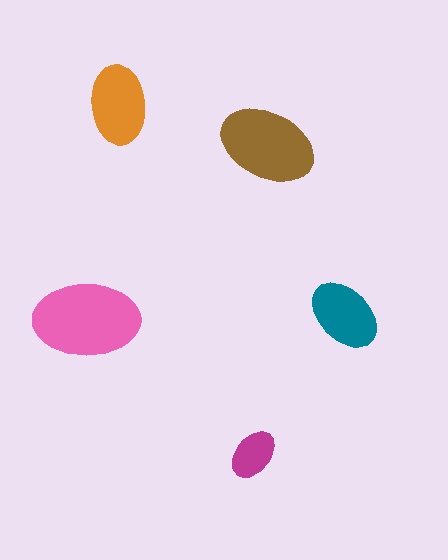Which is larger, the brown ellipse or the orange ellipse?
The brown one.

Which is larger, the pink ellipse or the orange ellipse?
The pink one.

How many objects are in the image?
There are 5 objects in the image.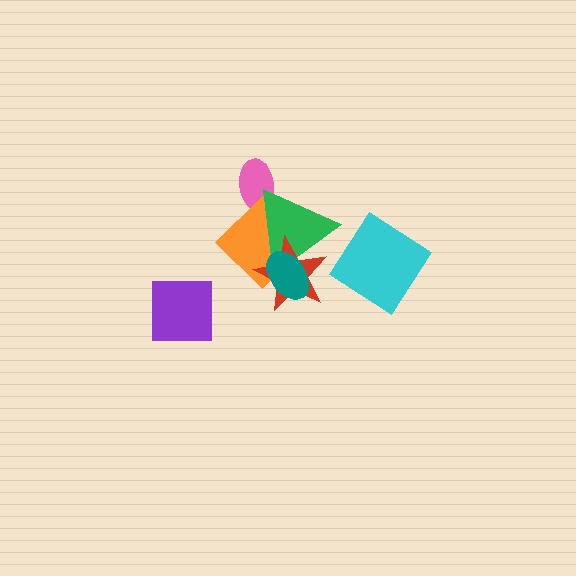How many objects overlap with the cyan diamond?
0 objects overlap with the cyan diamond.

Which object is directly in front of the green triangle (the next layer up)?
The red star is directly in front of the green triangle.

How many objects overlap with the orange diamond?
3 objects overlap with the orange diamond.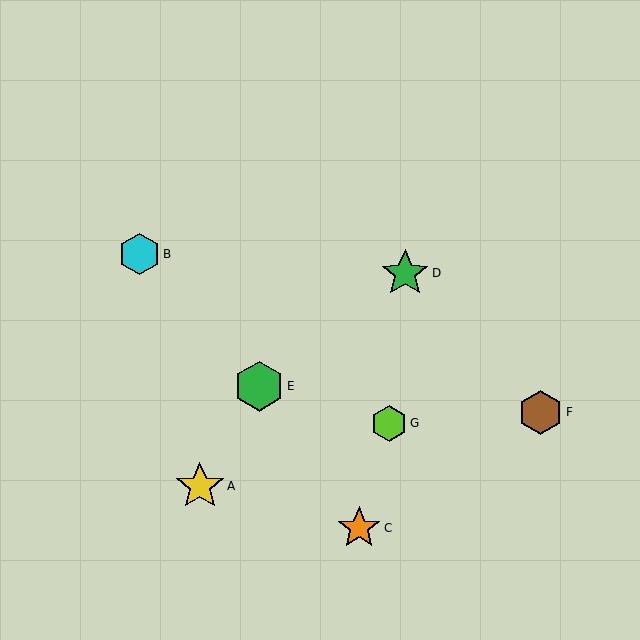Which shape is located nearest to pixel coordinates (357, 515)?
The orange star (labeled C) at (359, 528) is nearest to that location.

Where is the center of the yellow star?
The center of the yellow star is at (200, 486).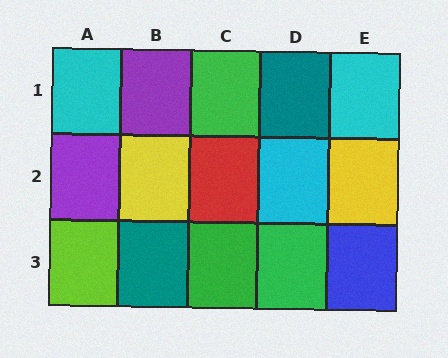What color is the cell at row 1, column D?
Teal.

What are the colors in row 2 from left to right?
Purple, yellow, red, cyan, yellow.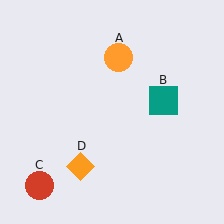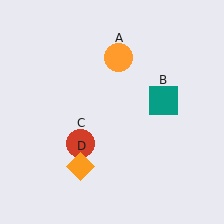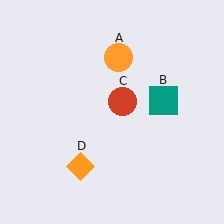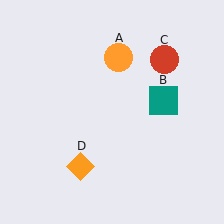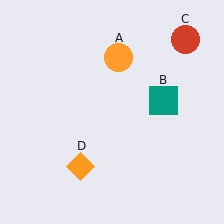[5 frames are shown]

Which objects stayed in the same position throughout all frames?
Orange circle (object A) and teal square (object B) and orange diamond (object D) remained stationary.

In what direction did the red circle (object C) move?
The red circle (object C) moved up and to the right.